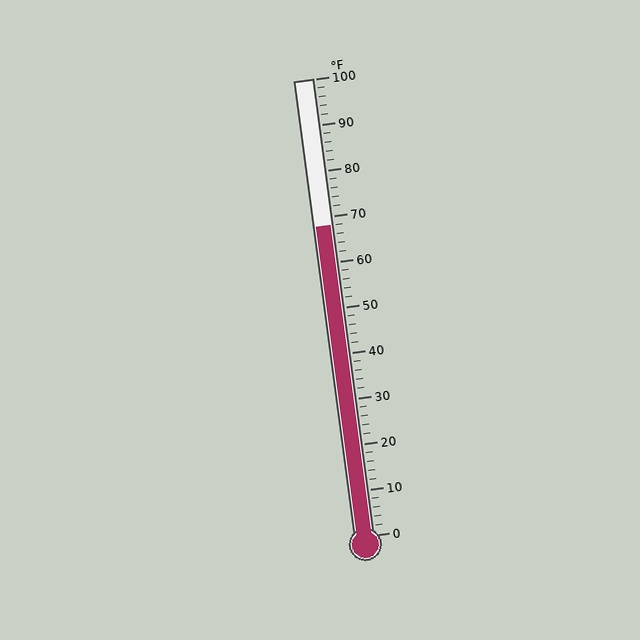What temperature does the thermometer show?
The thermometer shows approximately 68°F.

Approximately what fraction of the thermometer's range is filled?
The thermometer is filled to approximately 70% of its range.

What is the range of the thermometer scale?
The thermometer scale ranges from 0°F to 100°F.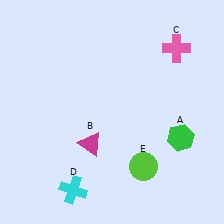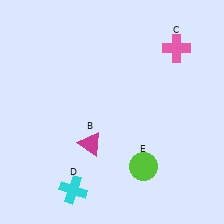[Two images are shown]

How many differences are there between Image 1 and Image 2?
There is 1 difference between the two images.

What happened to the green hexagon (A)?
The green hexagon (A) was removed in Image 2. It was in the bottom-right area of Image 1.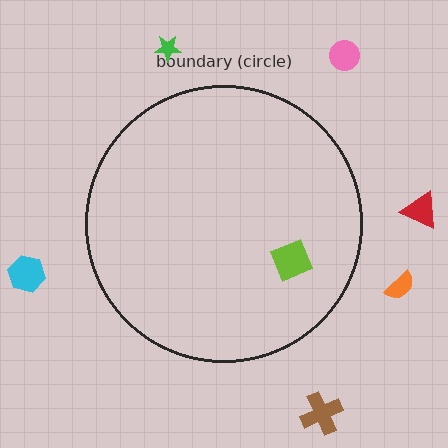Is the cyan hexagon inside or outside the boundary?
Outside.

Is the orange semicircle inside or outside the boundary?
Outside.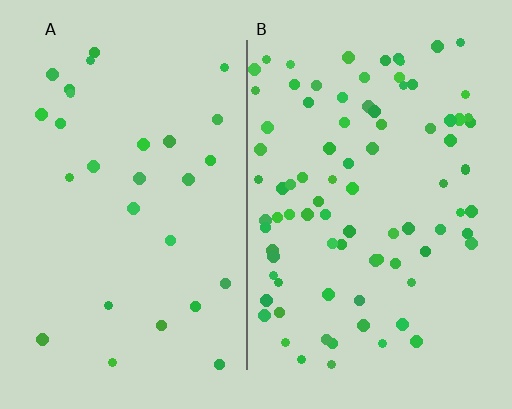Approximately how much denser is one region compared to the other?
Approximately 3.0× — region B over region A.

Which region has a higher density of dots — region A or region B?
B (the right).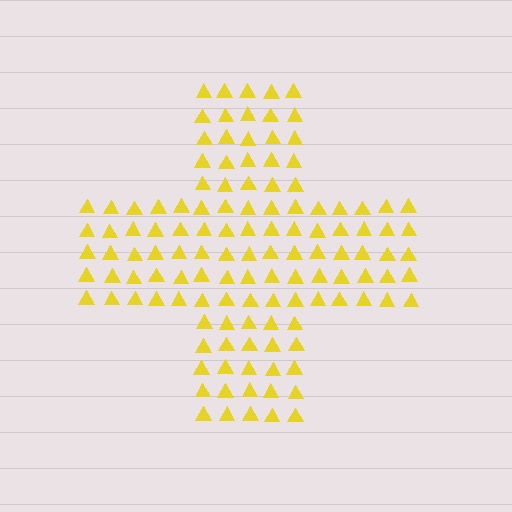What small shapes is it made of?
It is made of small triangles.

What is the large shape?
The large shape is a cross.